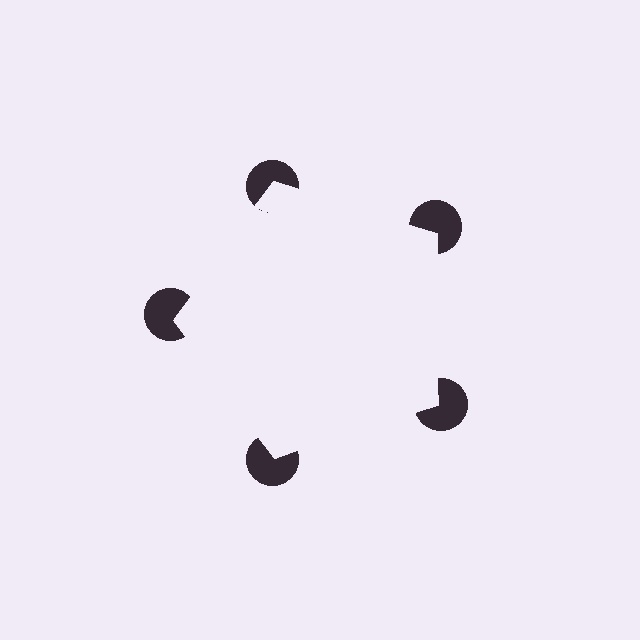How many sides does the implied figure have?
5 sides.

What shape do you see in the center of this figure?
An illusory pentagon — its edges are inferred from the aligned wedge cuts in the pac-man discs, not physically drawn.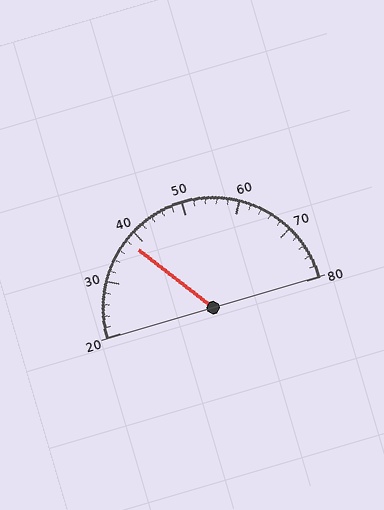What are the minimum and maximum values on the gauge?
The gauge ranges from 20 to 80.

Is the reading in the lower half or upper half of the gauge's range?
The reading is in the lower half of the range (20 to 80).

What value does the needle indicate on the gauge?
The needle indicates approximately 38.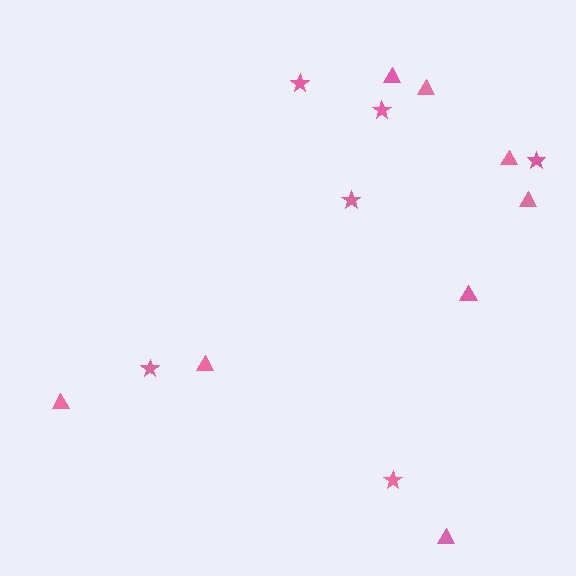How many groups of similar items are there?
There are 2 groups: one group of triangles (8) and one group of stars (6).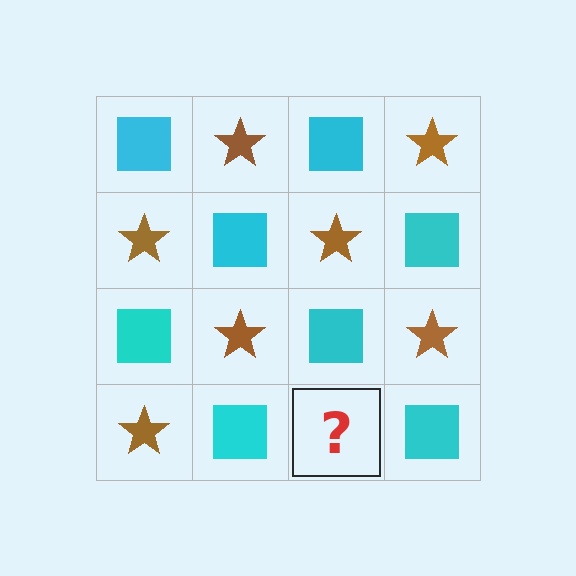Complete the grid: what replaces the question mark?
The question mark should be replaced with a brown star.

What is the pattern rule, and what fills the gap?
The rule is that it alternates cyan square and brown star in a checkerboard pattern. The gap should be filled with a brown star.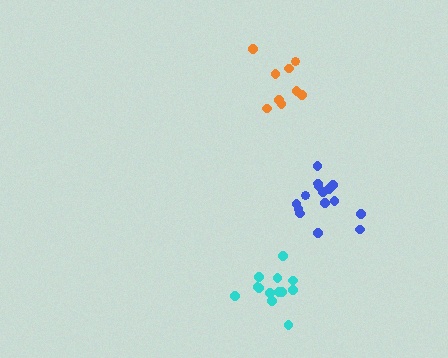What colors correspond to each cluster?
The clusters are colored: blue, orange, cyan.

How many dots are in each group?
Group 1: 15 dots, Group 2: 9 dots, Group 3: 13 dots (37 total).